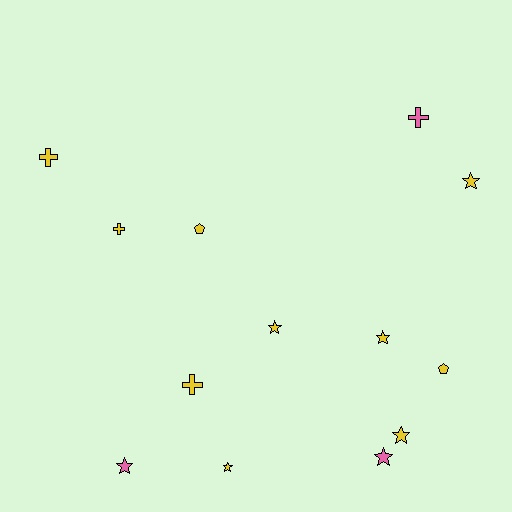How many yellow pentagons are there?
There are 2 yellow pentagons.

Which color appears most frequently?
Yellow, with 10 objects.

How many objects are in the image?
There are 13 objects.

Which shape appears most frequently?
Star, with 7 objects.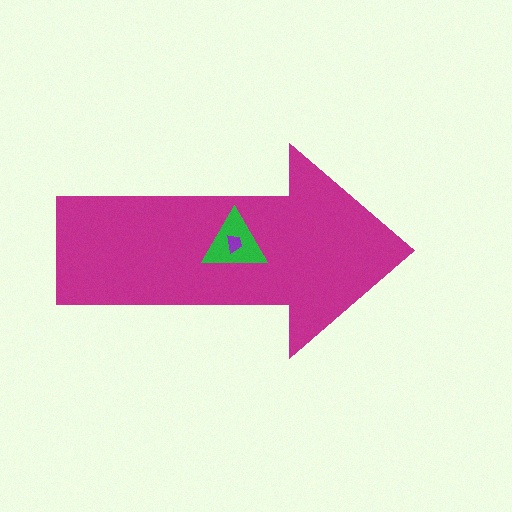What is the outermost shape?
The magenta arrow.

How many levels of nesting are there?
3.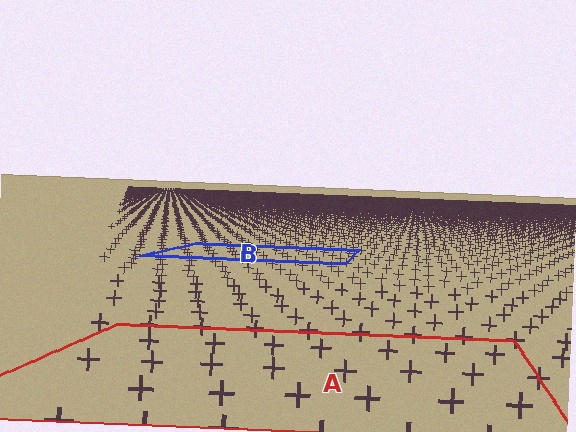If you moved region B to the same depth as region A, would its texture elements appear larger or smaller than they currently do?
They would appear larger. At a closer depth, the same texture elements are projected at a bigger on-screen size.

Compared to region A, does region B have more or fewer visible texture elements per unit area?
Region B has more texture elements per unit area — they are packed more densely because it is farther away.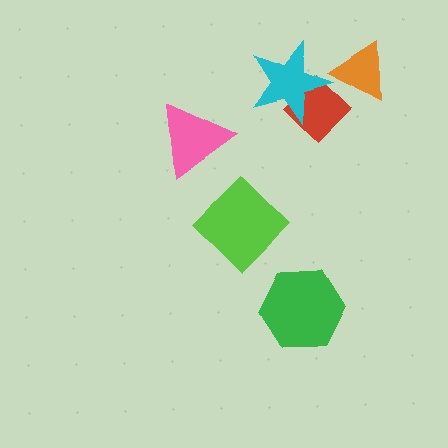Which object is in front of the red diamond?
The cyan star is in front of the red diamond.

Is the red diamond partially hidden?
Yes, it is partially covered by another shape.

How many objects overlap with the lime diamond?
0 objects overlap with the lime diamond.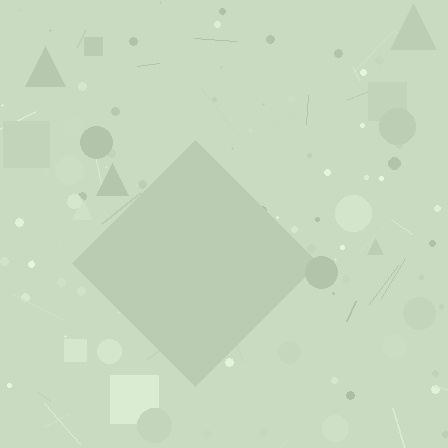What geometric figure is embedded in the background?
A diamond is embedded in the background.